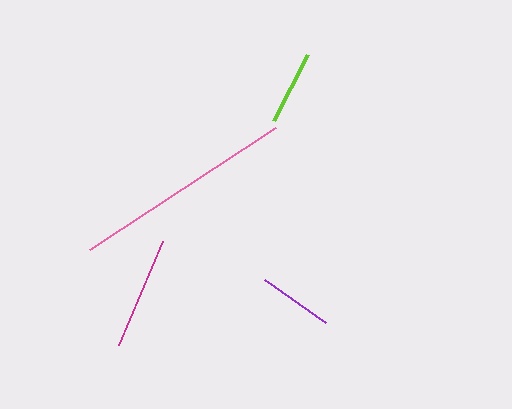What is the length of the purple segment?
The purple segment is approximately 74 pixels long.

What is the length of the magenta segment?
The magenta segment is approximately 113 pixels long.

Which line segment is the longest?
The pink line is the longest at approximately 223 pixels.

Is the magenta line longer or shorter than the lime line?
The magenta line is longer than the lime line.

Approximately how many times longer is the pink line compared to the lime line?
The pink line is approximately 3.0 times the length of the lime line.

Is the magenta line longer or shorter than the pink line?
The pink line is longer than the magenta line.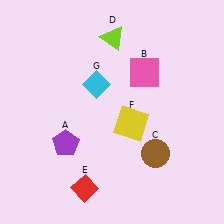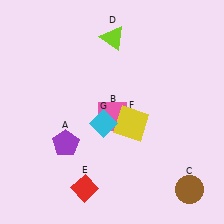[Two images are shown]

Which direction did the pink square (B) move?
The pink square (B) moved down.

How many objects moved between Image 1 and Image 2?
3 objects moved between the two images.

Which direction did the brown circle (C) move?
The brown circle (C) moved down.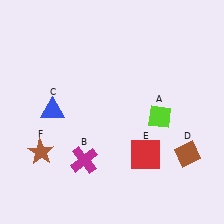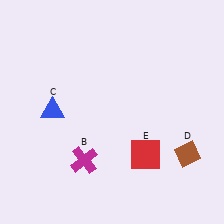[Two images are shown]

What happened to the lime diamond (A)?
The lime diamond (A) was removed in Image 2. It was in the bottom-right area of Image 1.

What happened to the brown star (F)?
The brown star (F) was removed in Image 2. It was in the bottom-left area of Image 1.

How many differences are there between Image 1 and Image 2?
There are 2 differences between the two images.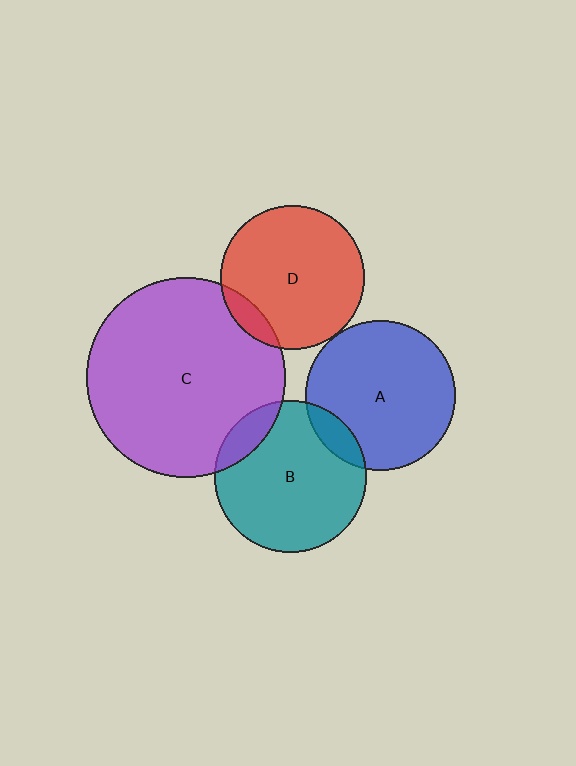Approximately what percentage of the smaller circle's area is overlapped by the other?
Approximately 10%.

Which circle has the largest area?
Circle C (purple).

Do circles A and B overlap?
Yes.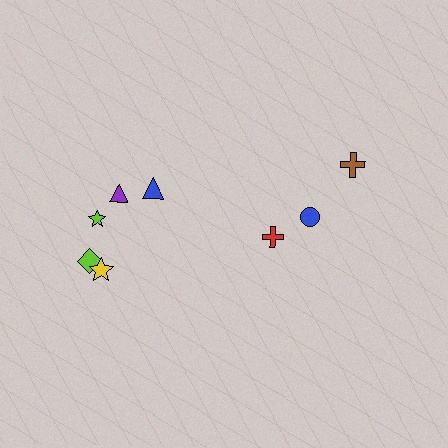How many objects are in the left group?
There are 5 objects.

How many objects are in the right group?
There are 3 objects.